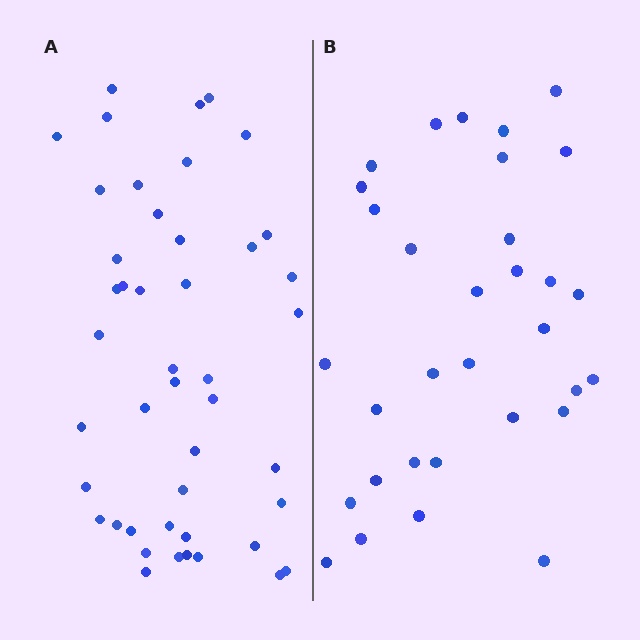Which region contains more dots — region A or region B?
Region A (the left region) has more dots.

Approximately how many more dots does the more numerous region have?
Region A has approximately 15 more dots than region B.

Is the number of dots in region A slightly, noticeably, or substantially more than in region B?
Region A has noticeably more, but not dramatically so. The ratio is roughly 1.4 to 1.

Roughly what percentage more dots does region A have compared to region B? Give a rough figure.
About 40% more.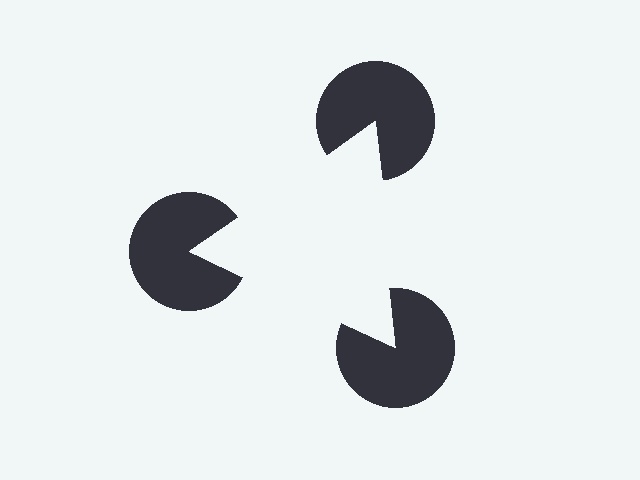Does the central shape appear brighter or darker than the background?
It typically appears slightly brighter than the background, even though no actual brightness change is drawn.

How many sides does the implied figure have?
3 sides.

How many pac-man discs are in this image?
There are 3 — one at each vertex of the illusory triangle.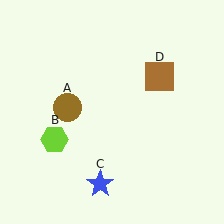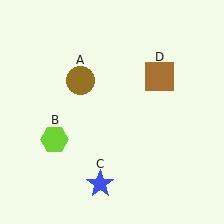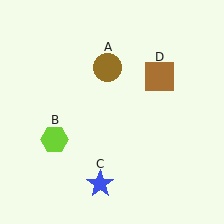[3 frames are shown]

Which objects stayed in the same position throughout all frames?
Lime hexagon (object B) and blue star (object C) and brown square (object D) remained stationary.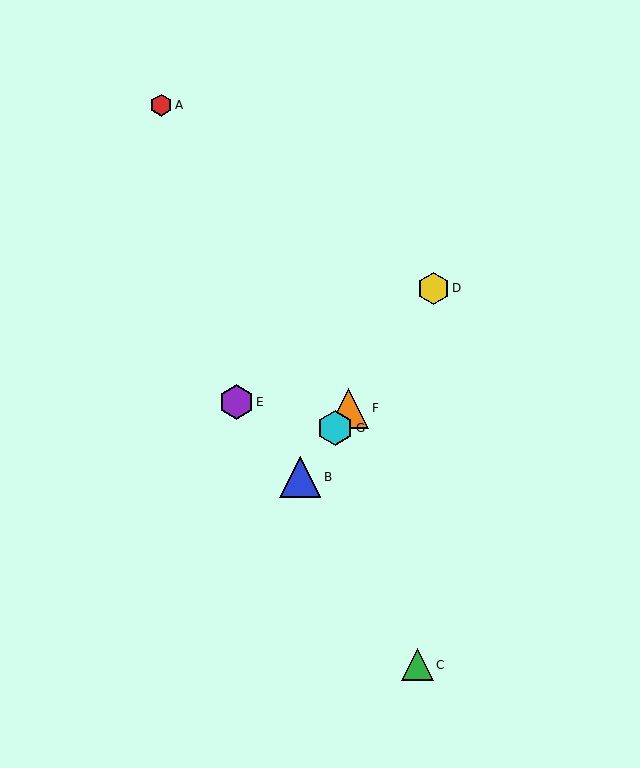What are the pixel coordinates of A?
Object A is at (161, 105).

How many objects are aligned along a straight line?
4 objects (B, D, F, G) are aligned along a straight line.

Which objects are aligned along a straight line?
Objects B, D, F, G are aligned along a straight line.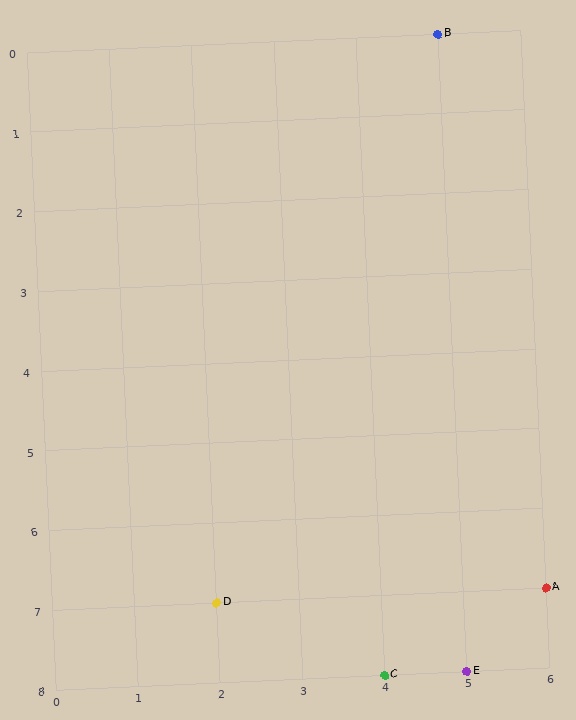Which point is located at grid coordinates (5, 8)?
Point E is at (5, 8).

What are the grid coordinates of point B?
Point B is at grid coordinates (5, 0).